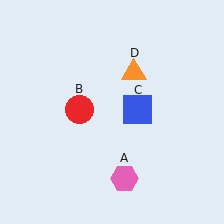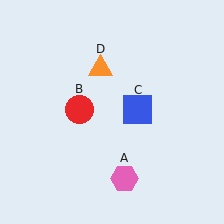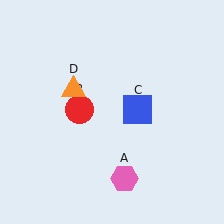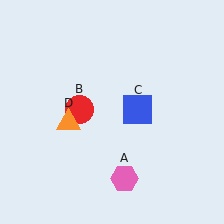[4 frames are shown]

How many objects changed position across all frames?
1 object changed position: orange triangle (object D).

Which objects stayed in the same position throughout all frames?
Pink hexagon (object A) and red circle (object B) and blue square (object C) remained stationary.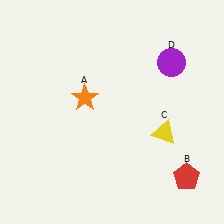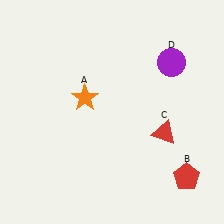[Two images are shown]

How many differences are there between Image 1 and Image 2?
There is 1 difference between the two images.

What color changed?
The triangle (C) changed from yellow in Image 1 to red in Image 2.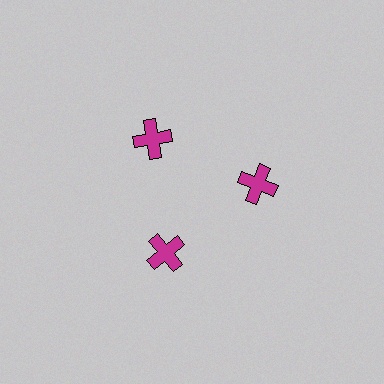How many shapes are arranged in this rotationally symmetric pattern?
There are 3 shapes, arranged in 3 groups of 1.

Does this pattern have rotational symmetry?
Yes, this pattern has 3-fold rotational symmetry. It looks the same after rotating 120 degrees around the center.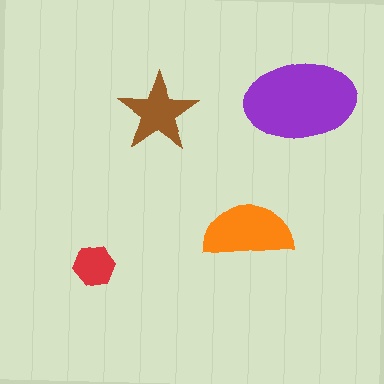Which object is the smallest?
The red hexagon.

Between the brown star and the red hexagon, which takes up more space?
The brown star.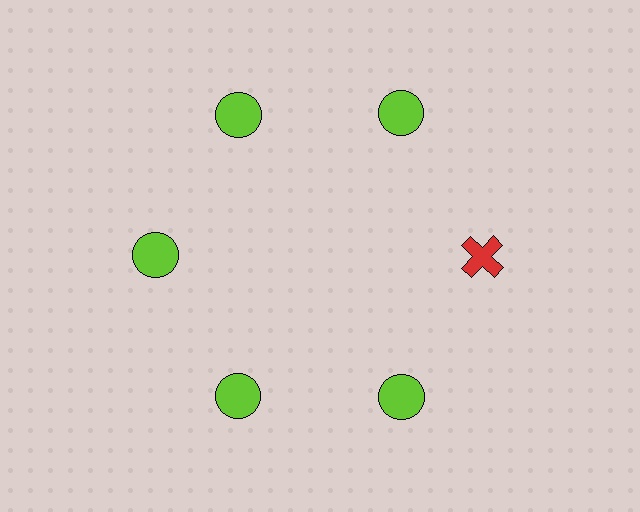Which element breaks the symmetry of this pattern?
The red cross at roughly the 3 o'clock position breaks the symmetry. All other shapes are lime circles.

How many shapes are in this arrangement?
There are 6 shapes arranged in a ring pattern.